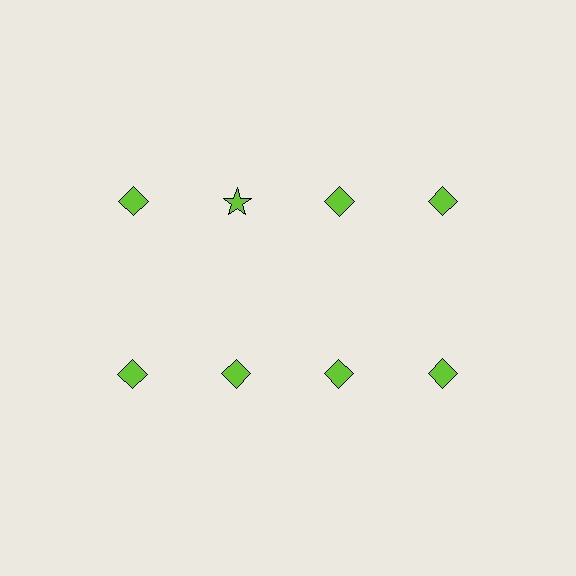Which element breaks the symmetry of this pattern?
The lime star in the top row, second from left column breaks the symmetry. All other shapes are lime diamonds.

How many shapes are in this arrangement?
There are 8 shapes arranged in a grid pattern.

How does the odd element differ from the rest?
It has a different shape: star instead of diamond.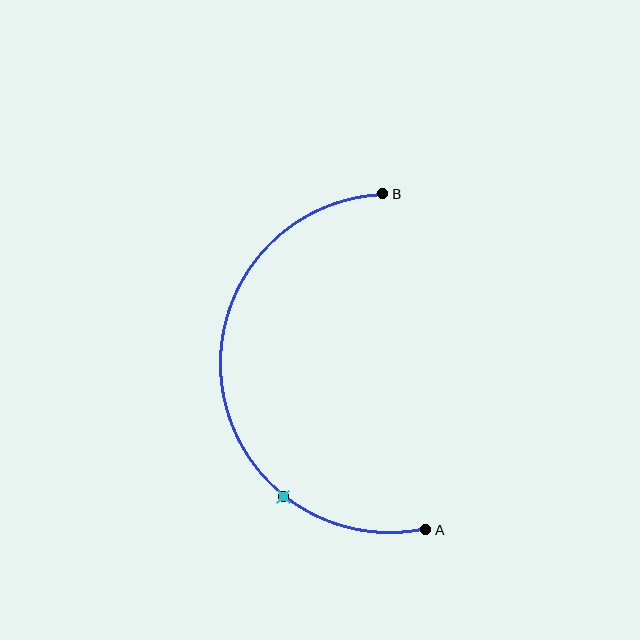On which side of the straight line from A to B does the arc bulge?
The arc bulges to the left of the straight line connecting A and B.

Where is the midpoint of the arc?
The arc midpoint is the point on the curve farthest from the straight line joining A and B. It sits to the left of that line.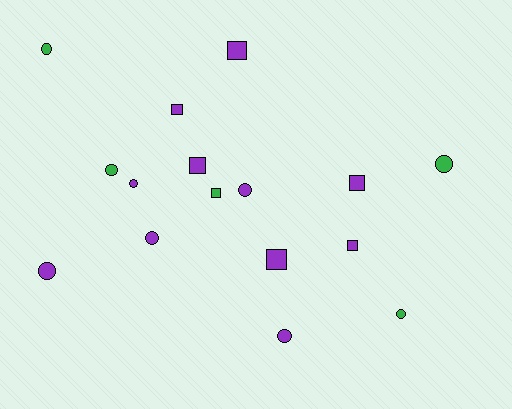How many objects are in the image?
There are 16 objects.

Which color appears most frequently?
Purple, with 11 objects.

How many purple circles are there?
There are 5 purple circles.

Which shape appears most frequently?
Circle, with 9 objects.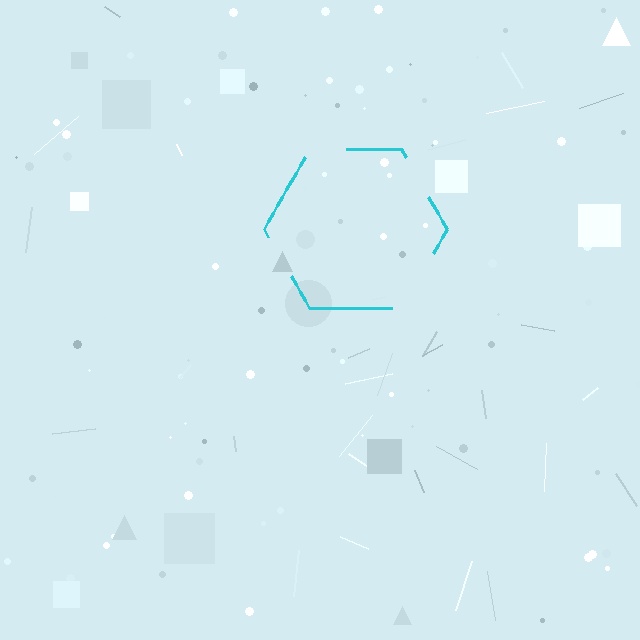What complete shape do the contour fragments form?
The contour fragments form a hexagon.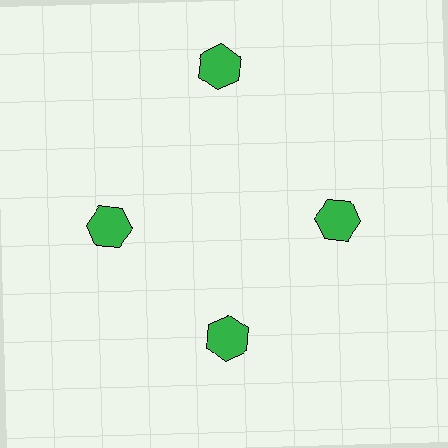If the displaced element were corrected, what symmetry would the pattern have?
It would have 4-fold rotational symmetry — the pattern would map onto itself every 90 degrees.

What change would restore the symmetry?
The symmetry would be restored by moving it inward, back onto the ring so that all 4 hexagons sit at equal angles and equal distance from the center.